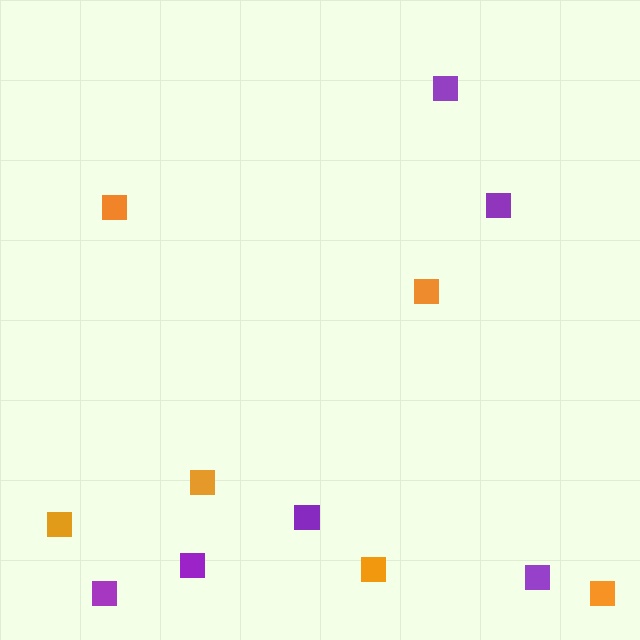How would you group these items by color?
There are 2 groups: one group of purple squares (6) and one group of orange squares (6).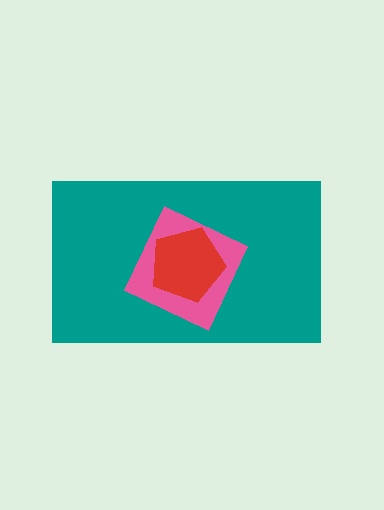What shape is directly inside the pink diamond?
The red pentagon.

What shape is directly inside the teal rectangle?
The pink diamond.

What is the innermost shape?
The red pentagon.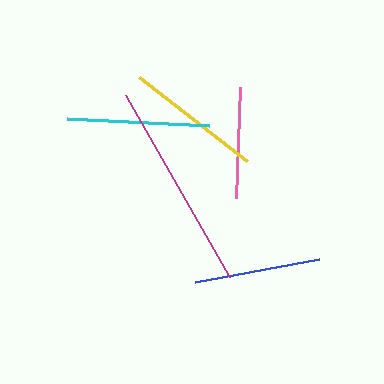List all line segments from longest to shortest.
From longest to shortest: magenta, cyan, yellow, blue, pink.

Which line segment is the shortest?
The pink line is the shortest at approximately 110 pixels.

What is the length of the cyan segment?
The cyan segment is approximately 142 pixels long.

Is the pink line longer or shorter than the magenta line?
The magenta line is longer than the pink line.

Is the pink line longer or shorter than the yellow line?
The yellow line is longer than the pink line.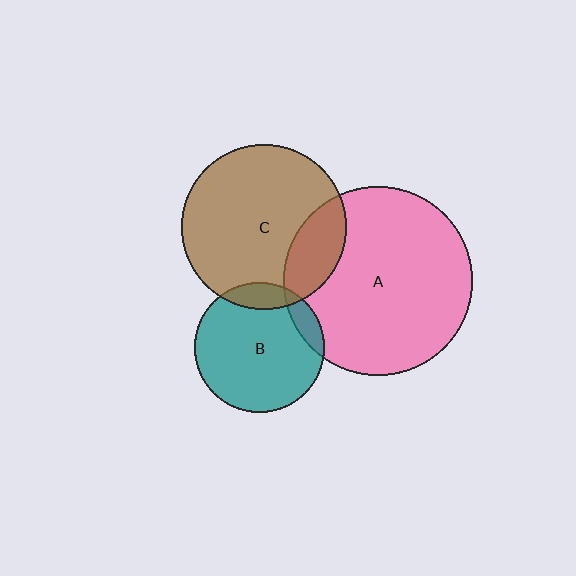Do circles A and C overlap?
Yes.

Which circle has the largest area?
Circle A (pink).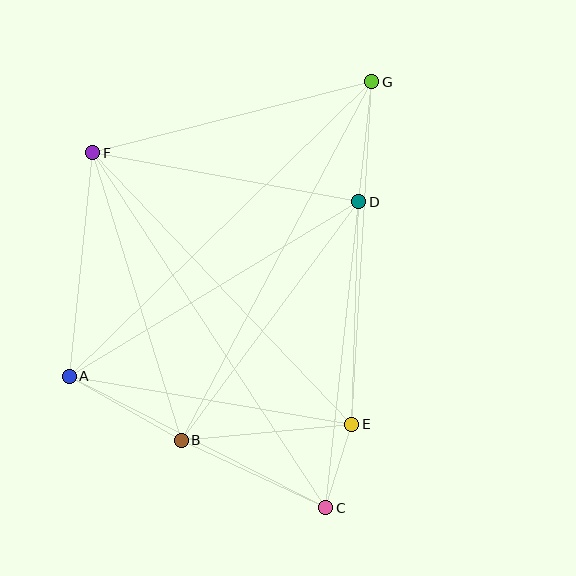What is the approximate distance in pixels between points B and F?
The distance between B and F is approximately 301 pixels.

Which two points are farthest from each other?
Points C and G are farthest from each other.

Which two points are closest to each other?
Points C and E are closest to each other.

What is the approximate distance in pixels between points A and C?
The distance between A and C is approximately 288 pixels.